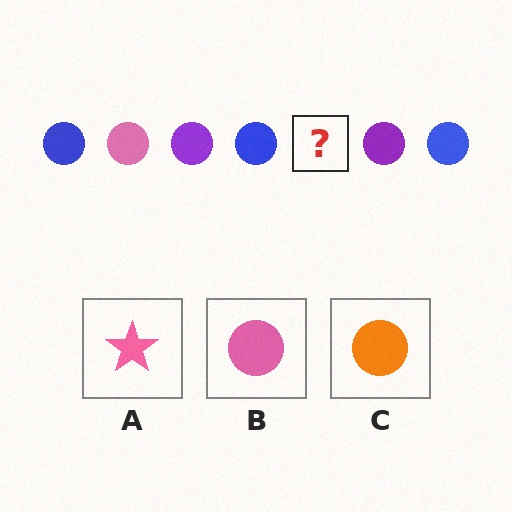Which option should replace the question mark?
Option B.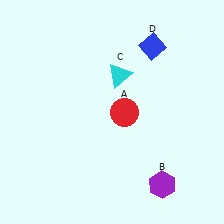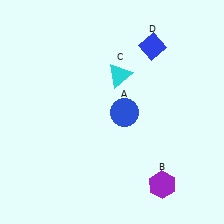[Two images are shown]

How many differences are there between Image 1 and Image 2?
There is 1 difference between the two images.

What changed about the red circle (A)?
In Image 1, A is red. In Image 2, it changed to blue.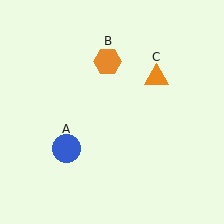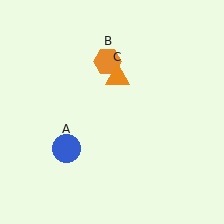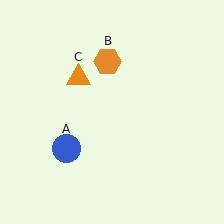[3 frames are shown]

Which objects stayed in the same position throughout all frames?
Blue circle (object A) and orange hexagon (object B) remained stationary.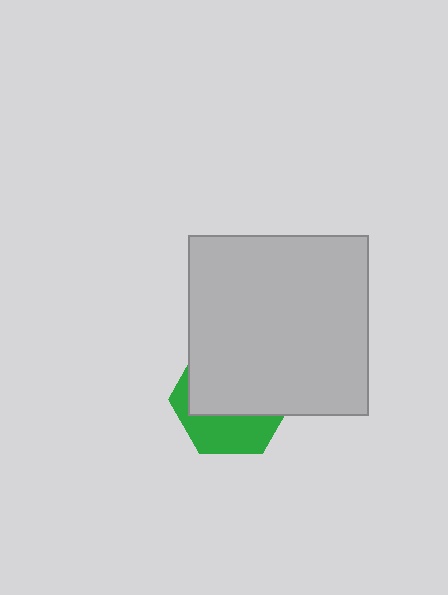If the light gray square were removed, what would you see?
You would see the complete green hexagon.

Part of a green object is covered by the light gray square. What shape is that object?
It is a hexagon.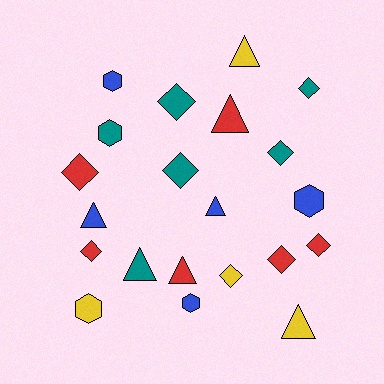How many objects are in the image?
There are 21 objects.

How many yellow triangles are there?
There are 2 yellow triangles.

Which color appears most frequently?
Red, with 6 objects.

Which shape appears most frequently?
Diamond, with 9 objects.